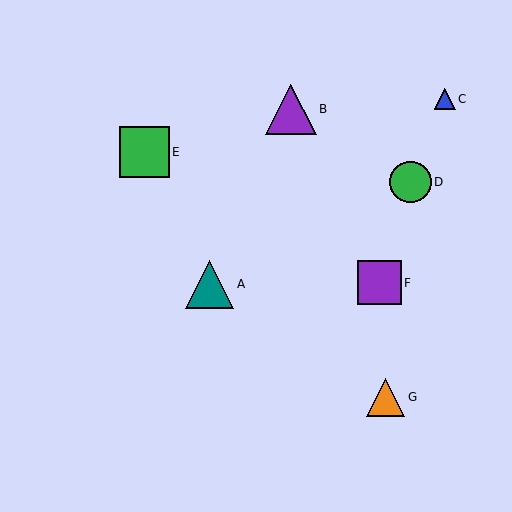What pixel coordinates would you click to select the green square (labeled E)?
Click at (144, 152) to select the green square E.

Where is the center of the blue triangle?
The center of the blue triangle is at (445, 99).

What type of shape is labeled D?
Shape D is a green circle.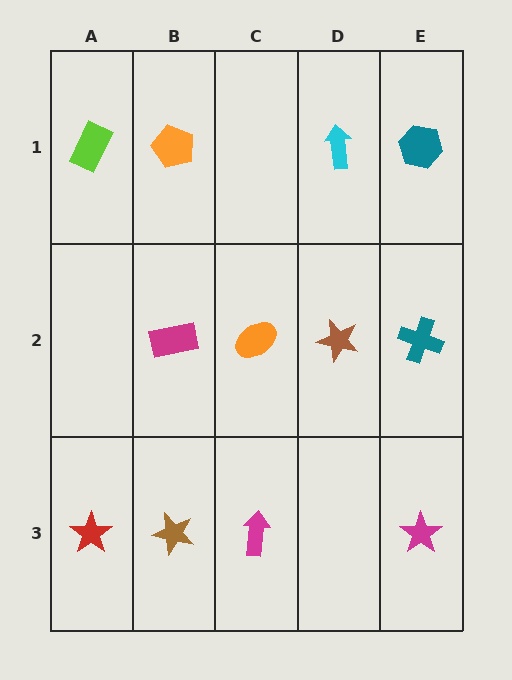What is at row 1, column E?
A teal hexagon.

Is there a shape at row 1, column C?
No, that cell is empty.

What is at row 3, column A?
A red star.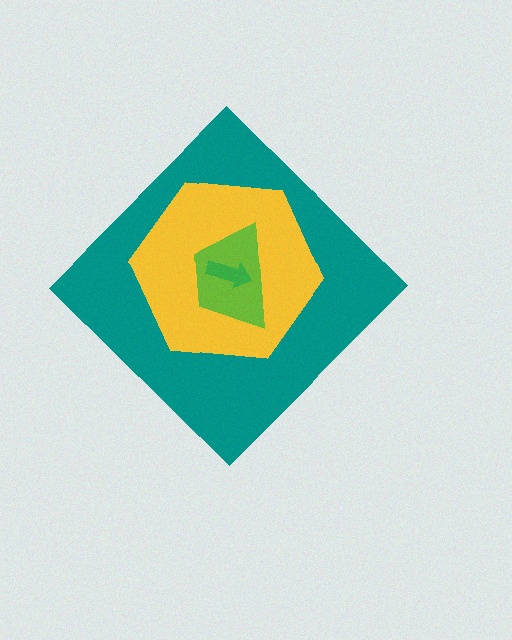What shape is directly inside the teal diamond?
The yellow hexagon.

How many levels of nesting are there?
4.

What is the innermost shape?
The green arrow.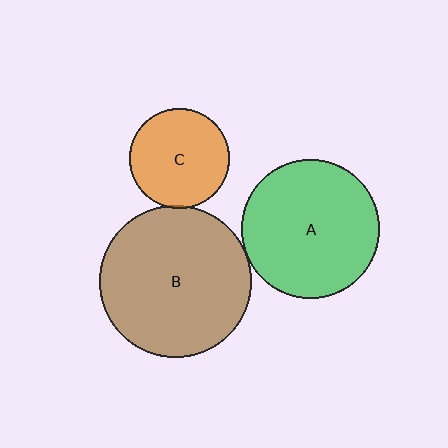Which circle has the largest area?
Circle B (brown).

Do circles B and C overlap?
Yes.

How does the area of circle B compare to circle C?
Approximately 2.3 times.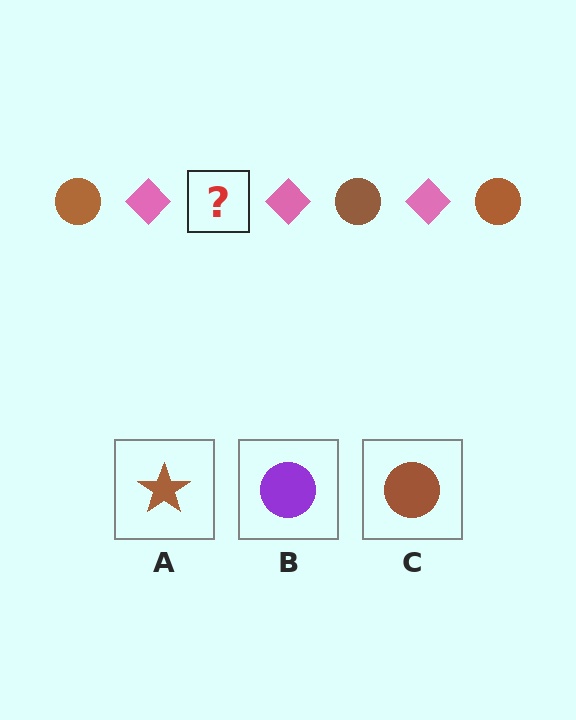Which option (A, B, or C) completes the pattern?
C.